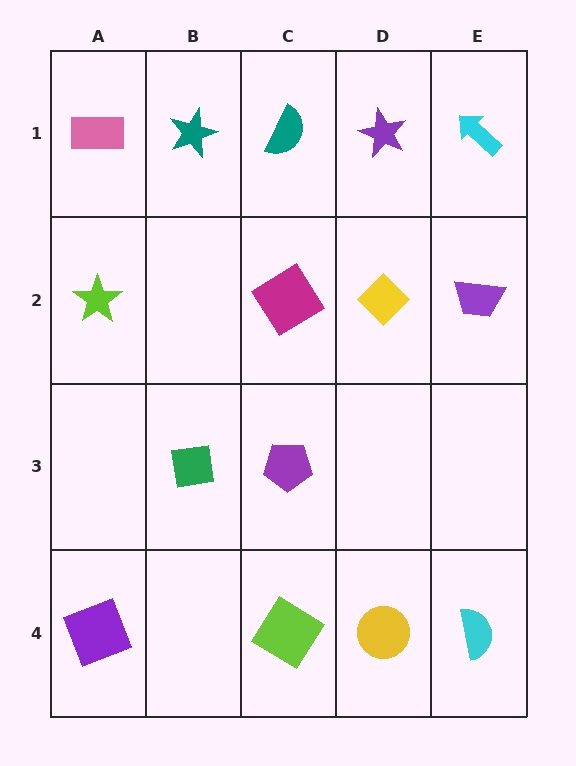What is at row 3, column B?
A green square.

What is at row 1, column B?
A teal star.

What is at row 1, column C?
A teal semicircle.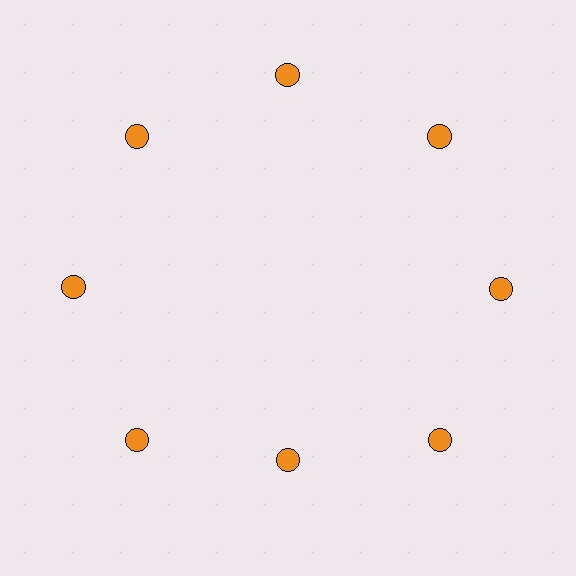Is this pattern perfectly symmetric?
No. The 8 orange circles are arranged in a ring, but one element near the 6 o'clock position is pulled inward toward the center, breaking the 8-fold rotational symmetry.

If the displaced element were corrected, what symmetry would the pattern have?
It would have 8-fold rotational symmetry — the pattern would map onto itself every 45 degrees.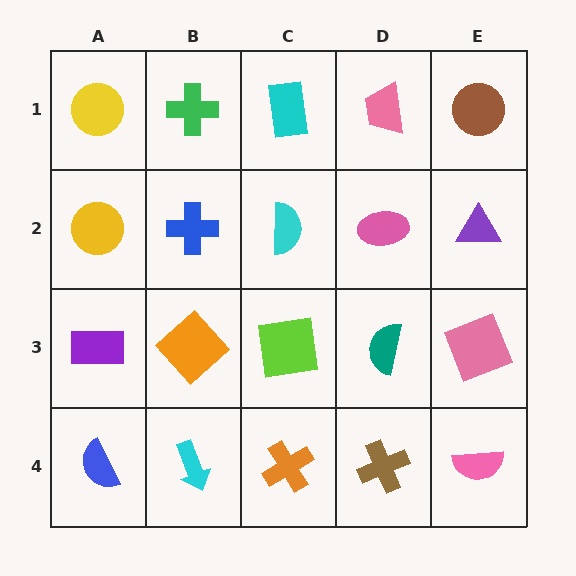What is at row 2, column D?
A pink ellipse.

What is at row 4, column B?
A cyan arrow.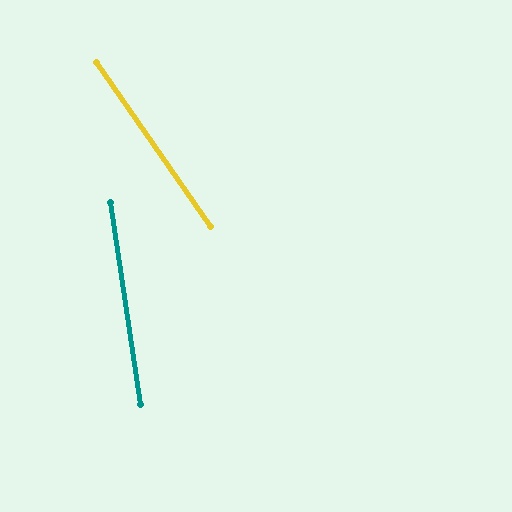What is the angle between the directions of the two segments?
Approximately 26 degrees.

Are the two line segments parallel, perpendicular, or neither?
Neither parallel nor perpendicular — they differ by about 26°.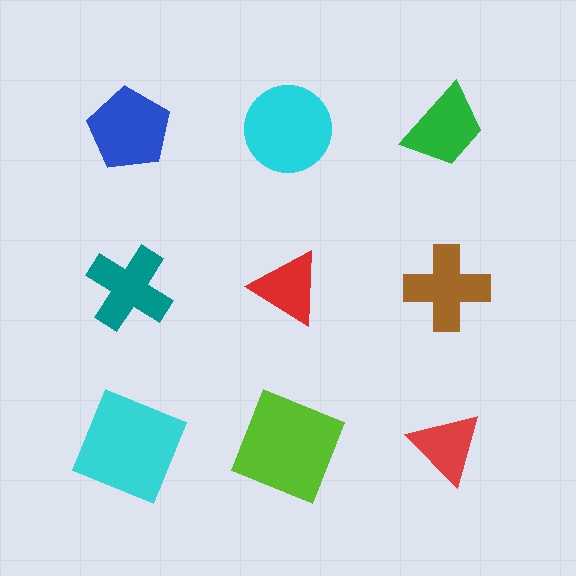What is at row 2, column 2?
A red triangle.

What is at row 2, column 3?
A brown cross.